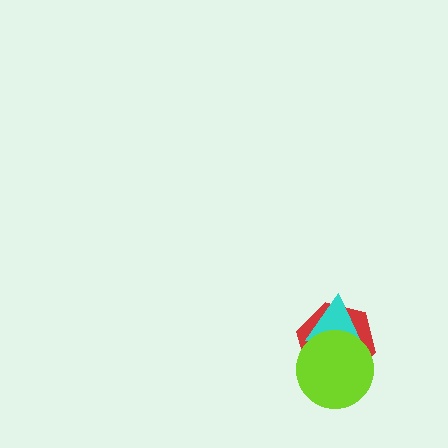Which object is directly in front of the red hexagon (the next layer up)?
The cyan triangle is directly in front of the red hexagon.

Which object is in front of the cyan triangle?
The lime circle is in front of the cyan triangle.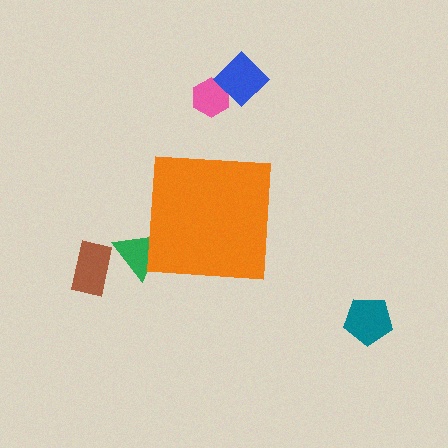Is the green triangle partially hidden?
Yes, the green triangle is partially hidden behind the orange square.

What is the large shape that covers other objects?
An orange square.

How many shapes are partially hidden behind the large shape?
1 shape is partially hidden.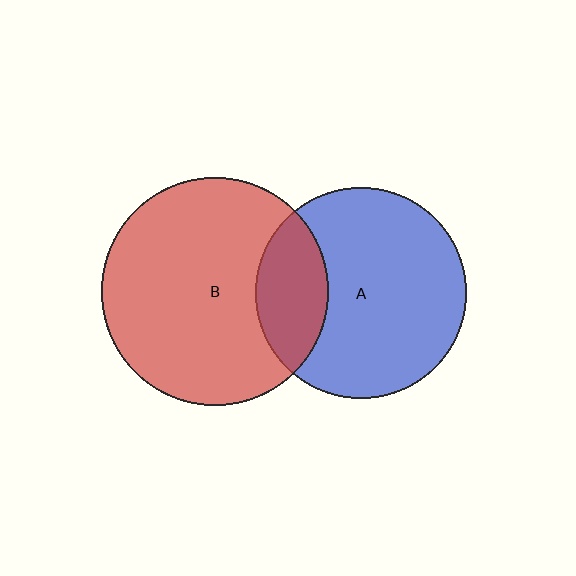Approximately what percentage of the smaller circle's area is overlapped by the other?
Approximately 25%.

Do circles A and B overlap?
Yes.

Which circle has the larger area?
Circle B (red).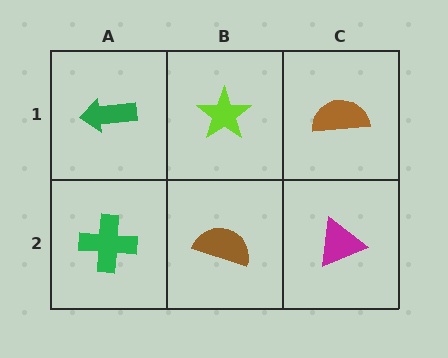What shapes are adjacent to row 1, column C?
A magenta triangle (row 2, column C), a lime star (row 1, column B).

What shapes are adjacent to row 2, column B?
A lime star (row 1, column B), a green cross (row 2, column A), a magenta triangle (row 2, column C).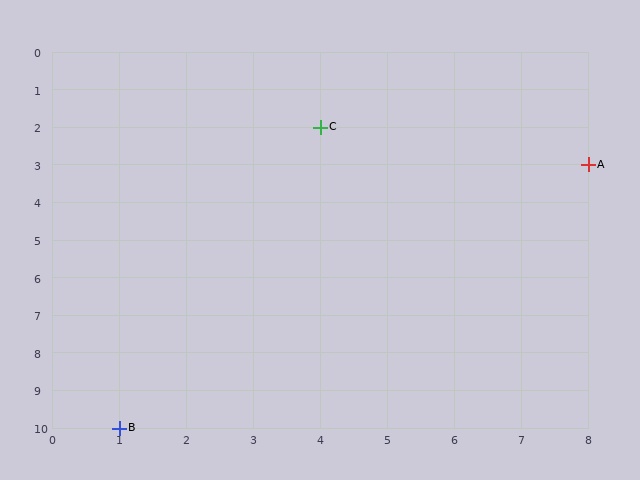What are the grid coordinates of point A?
Point A is at grid coordinates (8, 3).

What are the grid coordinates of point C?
Point C is at grid coordinates (4, 2).